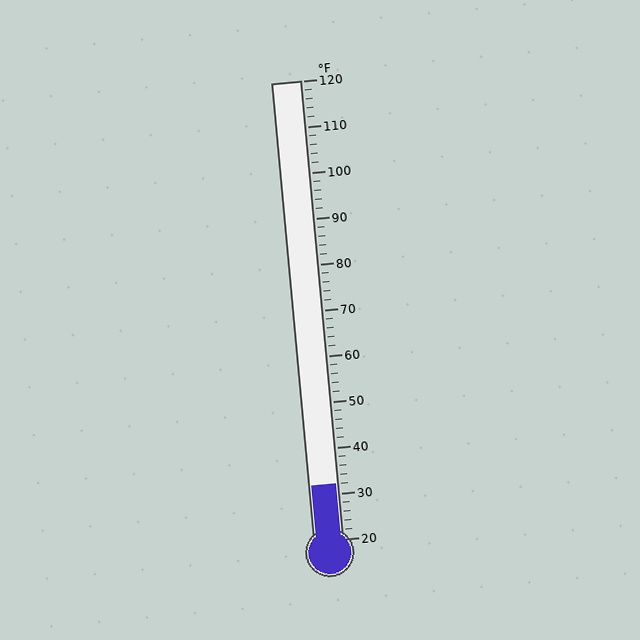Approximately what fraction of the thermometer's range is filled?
The thermometer is filled to approximately 10% of its range.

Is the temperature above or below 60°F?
The temperature is below 60°F.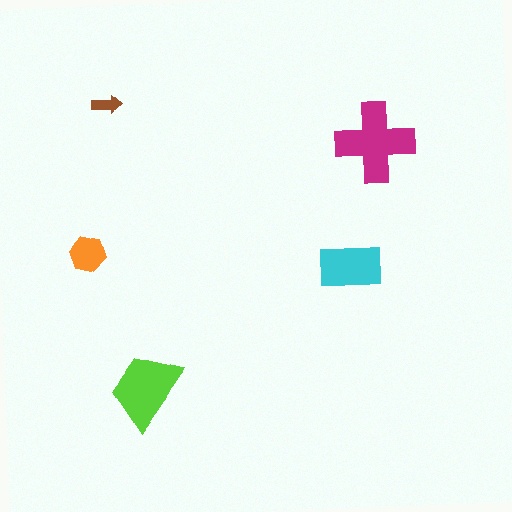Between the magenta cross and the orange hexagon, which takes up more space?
The magenta cross.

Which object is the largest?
The magenta cross.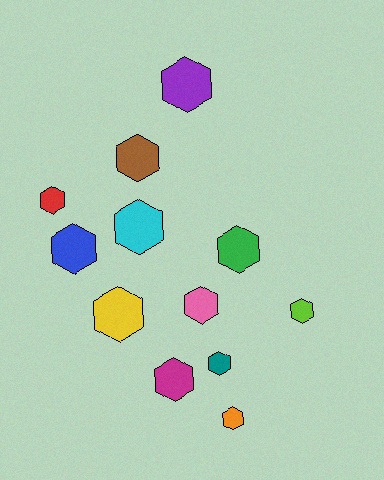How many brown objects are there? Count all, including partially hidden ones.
There is 1 brown object.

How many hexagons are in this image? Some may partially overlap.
There are 12 hexagons.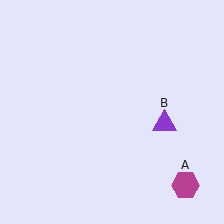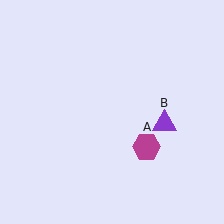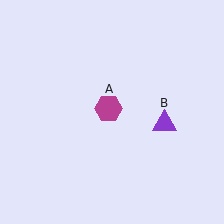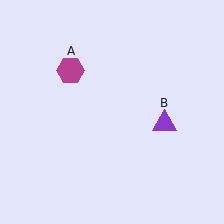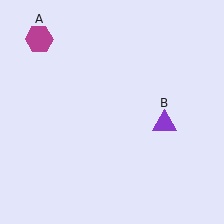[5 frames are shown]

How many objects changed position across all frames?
1 object changed position: magenta hexagon (object A).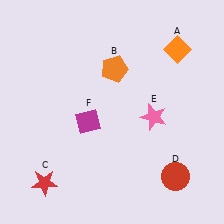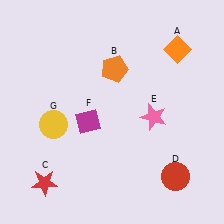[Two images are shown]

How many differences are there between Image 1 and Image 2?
There is 1 difference between the two images.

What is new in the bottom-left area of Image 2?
A yellow circle (G) was added in the bottom-left area of Image 2.